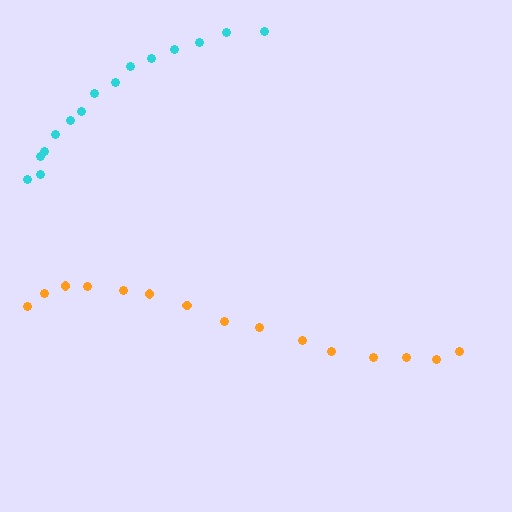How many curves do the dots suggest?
There are 2 distinct paths.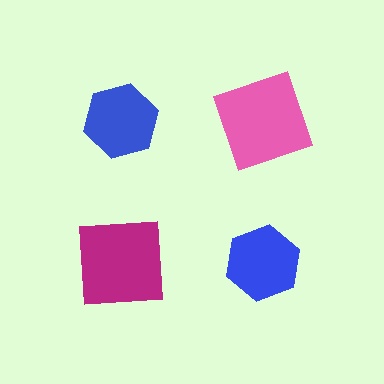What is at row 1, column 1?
A blue hexagon.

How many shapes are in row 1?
2 shapes.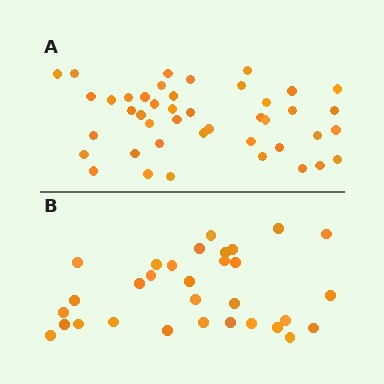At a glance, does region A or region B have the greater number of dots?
Region A (the top region) has more dots.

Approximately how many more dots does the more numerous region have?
Region A has roughly 12 or so more dots than region B.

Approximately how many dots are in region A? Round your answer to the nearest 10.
About 40 dots. (The exact count is 43, which rounds to 40.)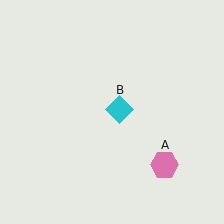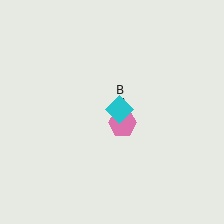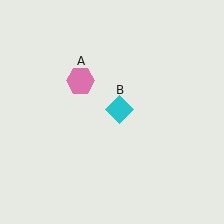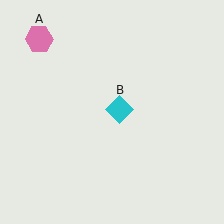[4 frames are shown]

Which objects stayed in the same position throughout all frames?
Cyan diamond (object B) remained stationary.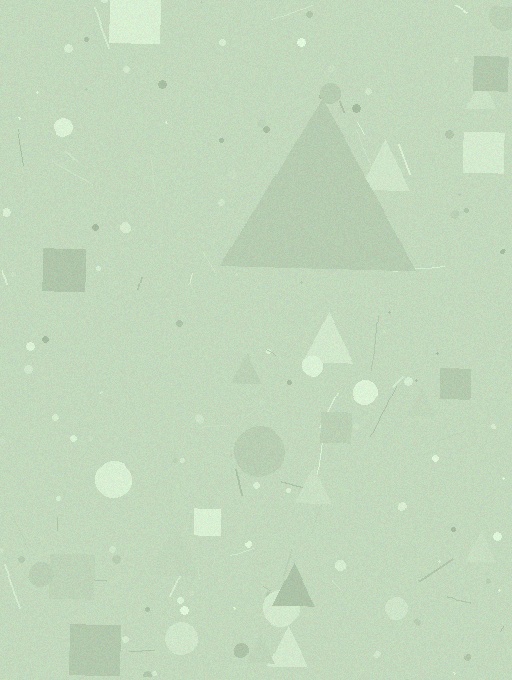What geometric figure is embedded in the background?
A triangle is embedded in the background.